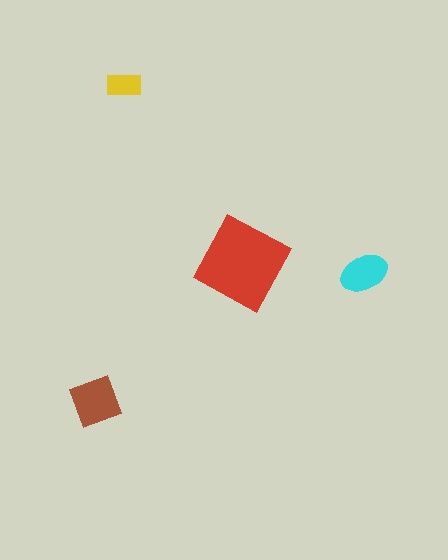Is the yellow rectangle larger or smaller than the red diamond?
Smaller.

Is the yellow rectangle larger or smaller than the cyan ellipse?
Smaller.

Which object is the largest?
The red diamond.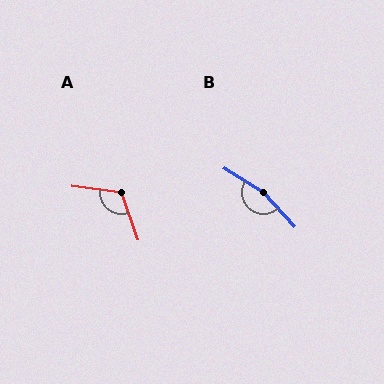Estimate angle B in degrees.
Approximately 165 degrees.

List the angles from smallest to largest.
A (116°), B (165°).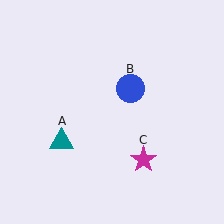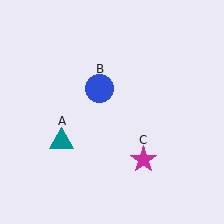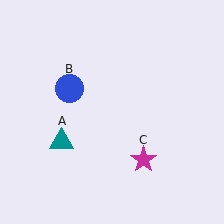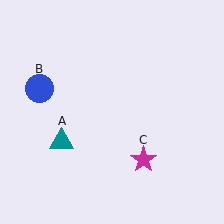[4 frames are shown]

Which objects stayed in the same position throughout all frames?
Teal triangle (object A) and magenta star (object C) remained stationary.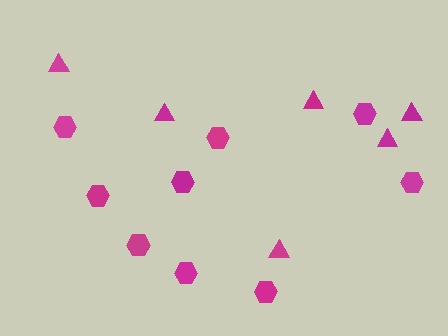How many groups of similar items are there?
There are 2 groups: one group of triangles (6) and one group of hexagons (9).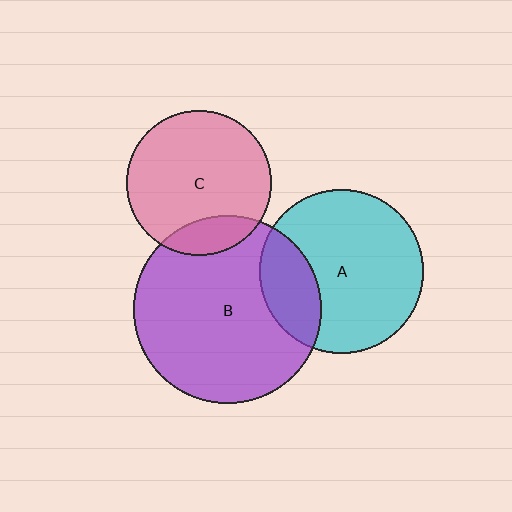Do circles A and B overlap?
Yes.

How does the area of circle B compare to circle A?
Approximately 1.3 times.